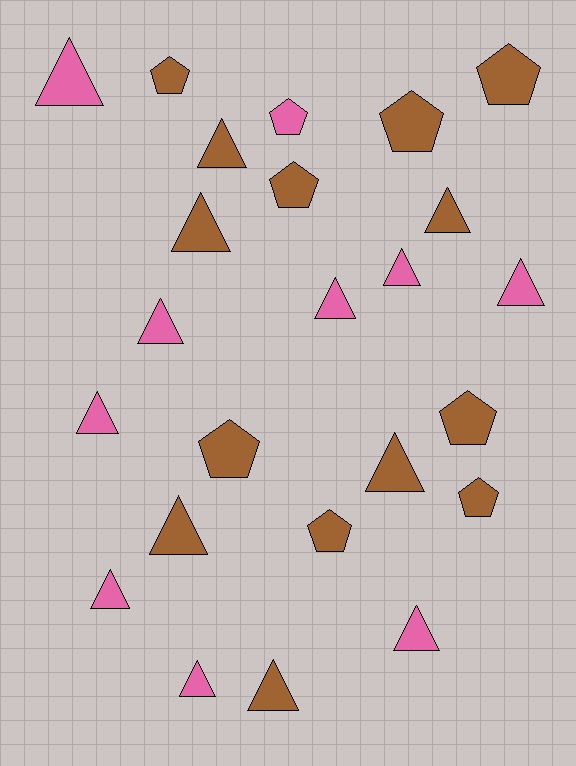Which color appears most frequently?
Brown, with 14 objects.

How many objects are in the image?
There are 24 objects.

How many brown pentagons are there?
There are 8 brown pentagons.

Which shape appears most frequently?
Triangle, with 15 objects.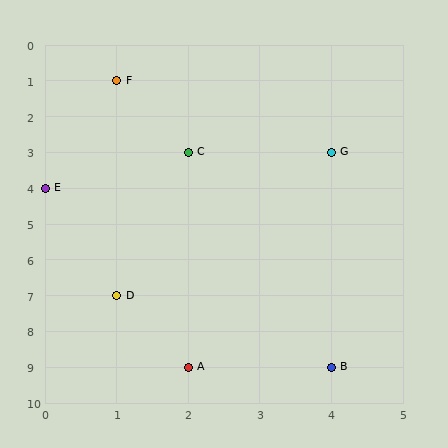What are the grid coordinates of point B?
Point B is at grid coordinates (4, 9).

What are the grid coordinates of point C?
Point C is at grid coordinates (2, 3).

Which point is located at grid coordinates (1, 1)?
Point F is at (1, 1).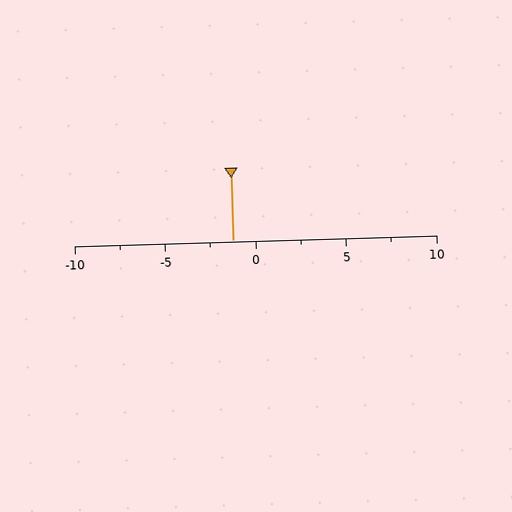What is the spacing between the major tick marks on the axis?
The major ticks are spaced 5 apart.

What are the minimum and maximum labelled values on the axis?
The axis runs from -10 to 10.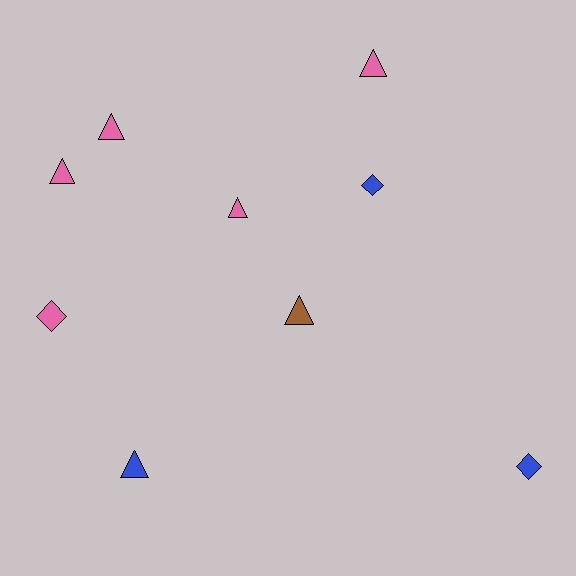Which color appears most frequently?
Pink, with 5 objects.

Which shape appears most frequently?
Triangle, with 6 objects.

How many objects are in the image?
There are 9 objects.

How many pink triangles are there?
There are 4 pink triangles.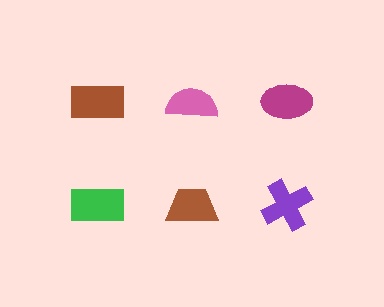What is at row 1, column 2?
A pink semicircle.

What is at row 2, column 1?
A green rectangle.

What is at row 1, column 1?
A brown rectangle.